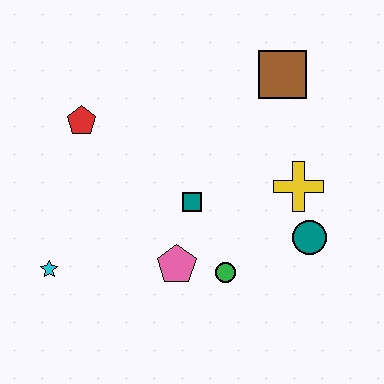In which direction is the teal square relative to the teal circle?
The teal square is to the left of the teal circle.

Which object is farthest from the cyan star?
The brown square is farthest from the cyan star.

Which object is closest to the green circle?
The pink pentagon is closest to the green circle.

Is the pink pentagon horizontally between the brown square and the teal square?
No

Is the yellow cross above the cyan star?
Yes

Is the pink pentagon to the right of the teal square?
No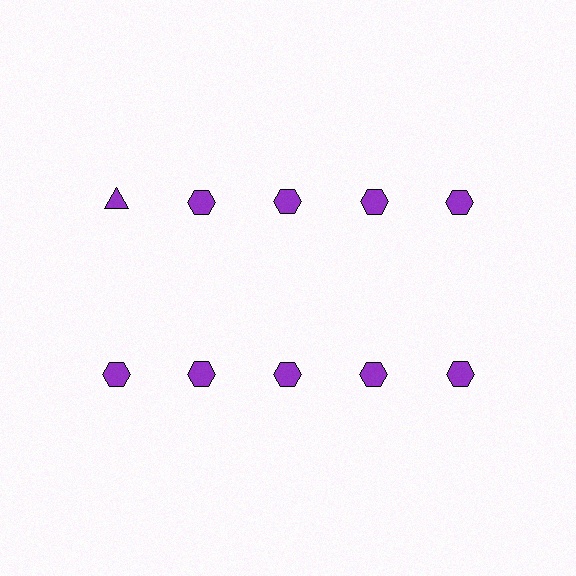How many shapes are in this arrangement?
There are 10 shapes arranged in a grid pattern.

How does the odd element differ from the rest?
It has a different shape: triangle instead of hexagon.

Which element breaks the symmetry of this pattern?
The purple triangle in the top row, leftmost column breaks the symmetry. All other shapes are purple hexagons.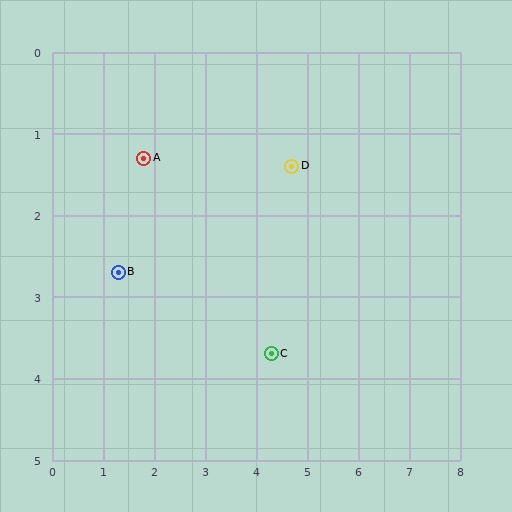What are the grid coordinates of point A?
Point A is at approximately (1.8, 1.3).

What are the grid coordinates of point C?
Point C is at approximately (4.3, 3.7).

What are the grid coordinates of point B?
Point B is at approximately (1.3, 2.7).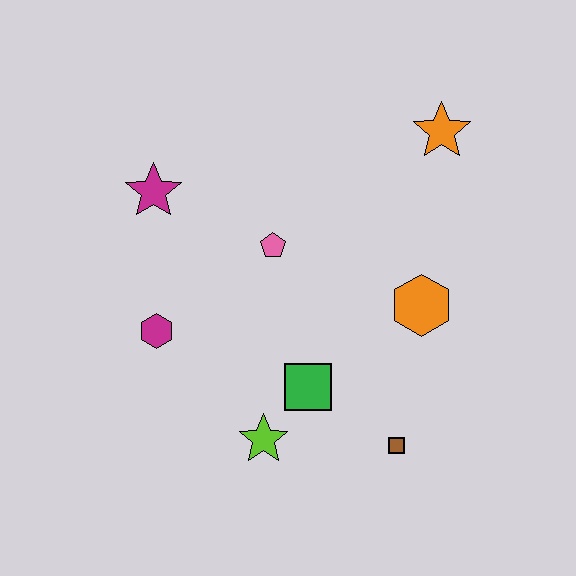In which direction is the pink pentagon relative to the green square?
The pink pentagon is above the green square.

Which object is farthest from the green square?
The orange star is farthest from the green square.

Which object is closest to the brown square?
The green square is closest to the brown square.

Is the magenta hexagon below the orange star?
Yes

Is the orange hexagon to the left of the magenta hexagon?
No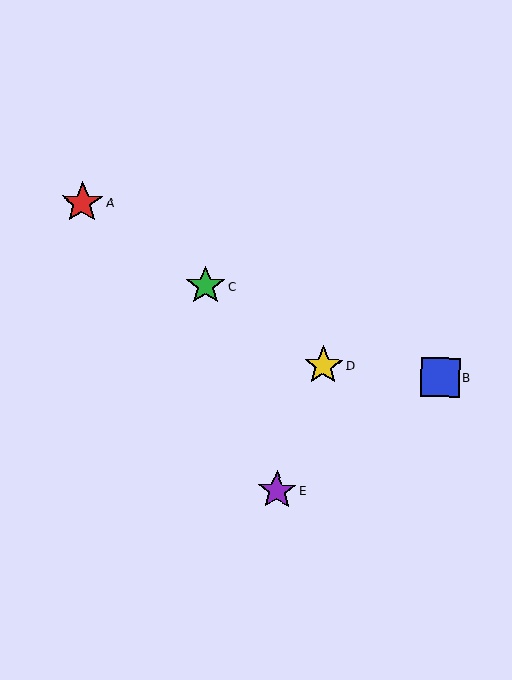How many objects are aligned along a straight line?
3 objects (A, C, D) are aligned along a straight line.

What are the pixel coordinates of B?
Object B is at (440, 377).